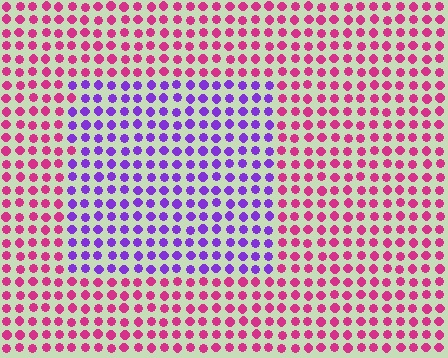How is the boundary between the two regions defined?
The boundary is defined purely by a slight shift in hue (about 59 degrees). Spacing, size, and orientation are identical on both sides.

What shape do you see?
I see a rectangle.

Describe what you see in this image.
The image is filled with small magenta elements in a uniform arrangement. A rectangle-shaped region is visible where the elements are tinted to a slightly different hue, forming a subtle color boundary.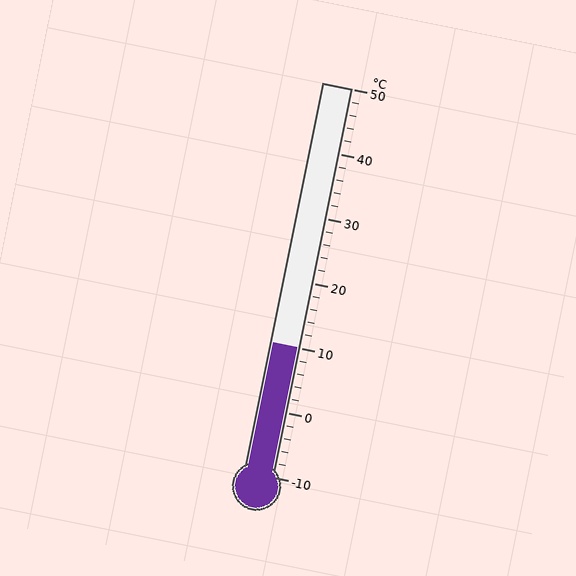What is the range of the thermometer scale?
The thermometer scale ranges from -10°C to 50°C.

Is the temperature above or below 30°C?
The temperature is below 30°C.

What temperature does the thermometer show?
The thermometer shows approximately 10°C.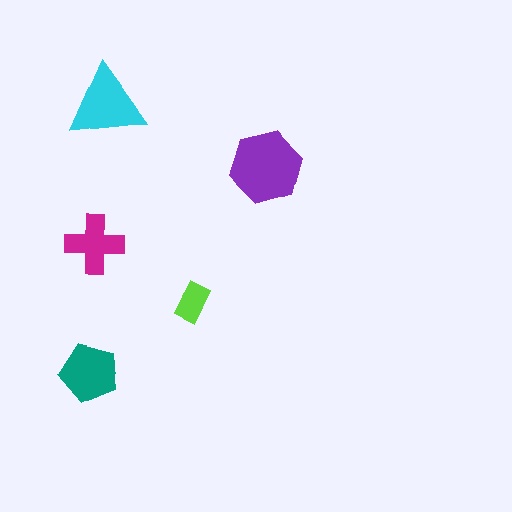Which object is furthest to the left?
The teal pentagon is leftmost.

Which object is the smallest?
The lime rectangle.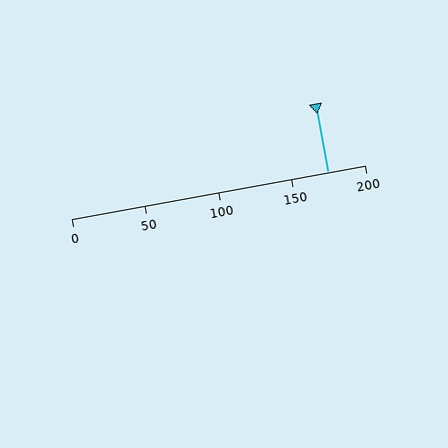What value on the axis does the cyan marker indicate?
The marker indicates approximately 175.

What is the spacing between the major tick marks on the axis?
The major ticks are spaced 50 apart.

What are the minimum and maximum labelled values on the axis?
The axis runs from 0 to 200.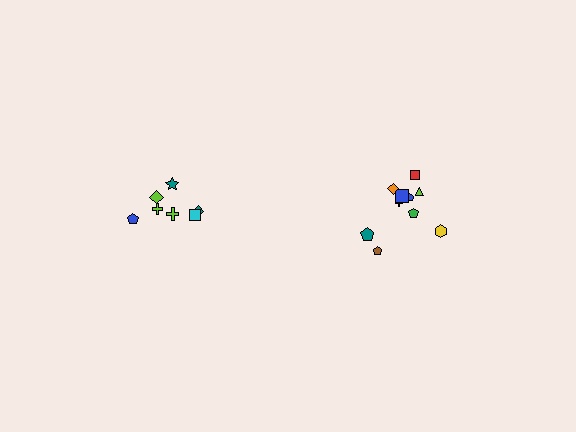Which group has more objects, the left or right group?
The right group.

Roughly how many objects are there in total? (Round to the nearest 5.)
Roughly 15 objects in total.